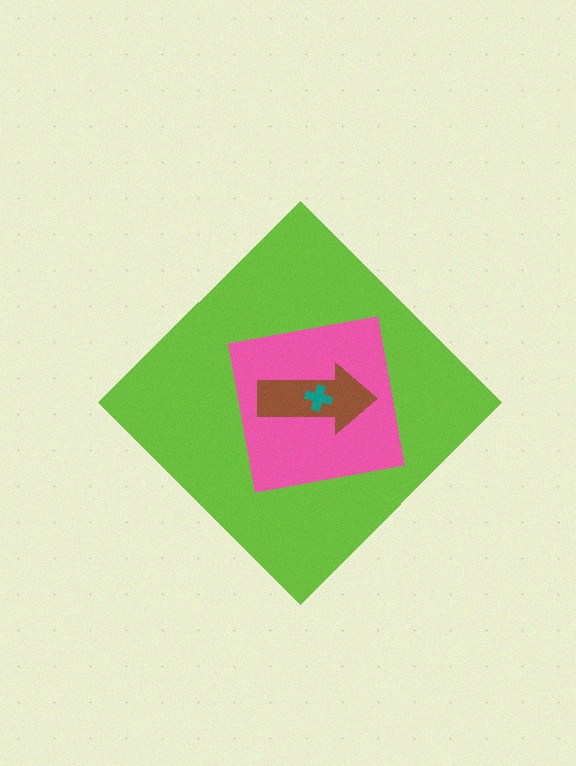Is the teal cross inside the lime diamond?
Yes.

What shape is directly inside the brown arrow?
The teal cross.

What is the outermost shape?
The lime diamond.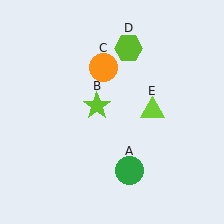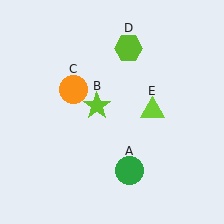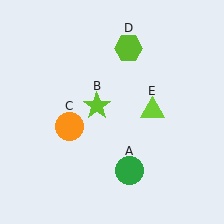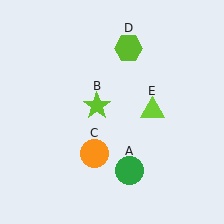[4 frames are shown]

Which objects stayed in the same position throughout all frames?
Green circle (object A) and lime star (object B) and lime hexagon (object D) and lime triangle (object E) remained stationary.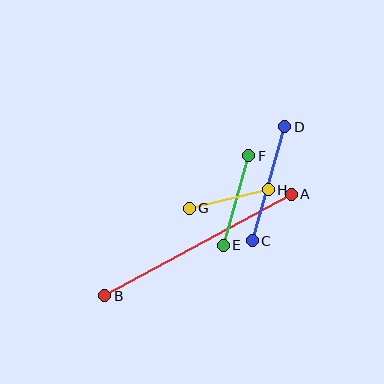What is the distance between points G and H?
The distance is approximately 81 pixels.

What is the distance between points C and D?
The distance is approximately 119 pixels.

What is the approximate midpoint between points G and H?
The midpoint is at approximately (229, 199) pixels.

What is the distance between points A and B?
The distance is approximately 212 pixels.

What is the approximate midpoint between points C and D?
The midpoint is at approximately (268, 184) pixels.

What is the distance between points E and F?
The distance is approximately 93 pixels.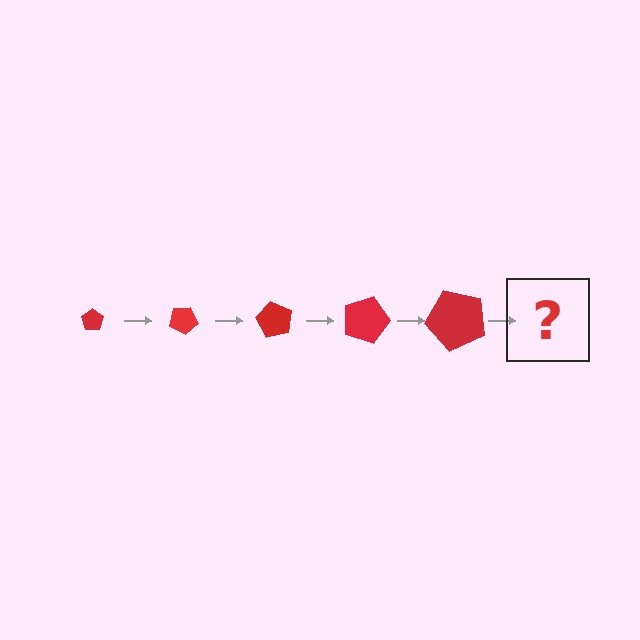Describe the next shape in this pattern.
It should be a pentagon, larger than the previous one and rotated 150 degrees from the start.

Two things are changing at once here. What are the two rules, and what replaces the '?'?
The two rules are that the pentagon grows larger each step and it rotates 30 degrees each step. The '?' should be a pentagon, larger than the previous one and rotated 150 degrees from the start.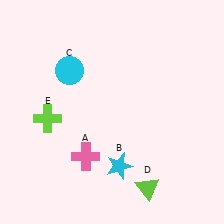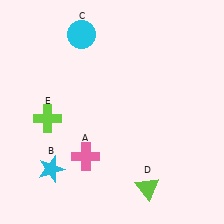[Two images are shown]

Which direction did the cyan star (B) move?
The cyan star (B) moved left.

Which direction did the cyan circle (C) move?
The cyan circle (C) moved up.